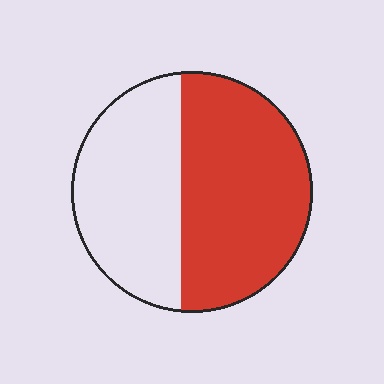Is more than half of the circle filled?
Yes.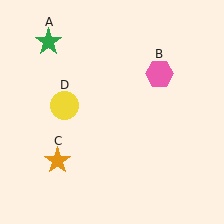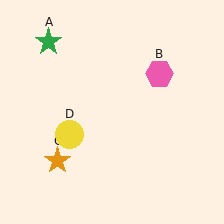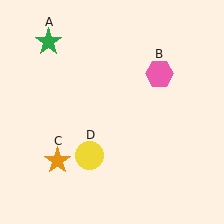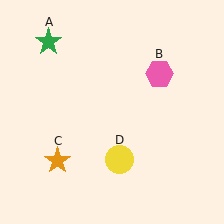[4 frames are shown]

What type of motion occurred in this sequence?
The yellow circle (object D) rotated counterclockwise around the center of the scene.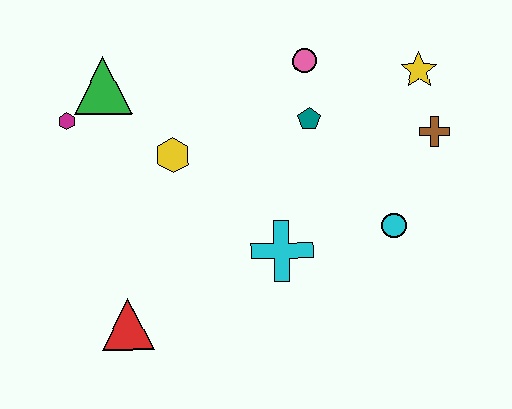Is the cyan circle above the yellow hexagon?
No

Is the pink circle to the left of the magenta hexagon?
No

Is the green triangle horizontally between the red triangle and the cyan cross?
No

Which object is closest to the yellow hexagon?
The green triangle is closest to the yellow hexagon.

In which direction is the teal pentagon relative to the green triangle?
The teal pentagon is to the right of the green triangle.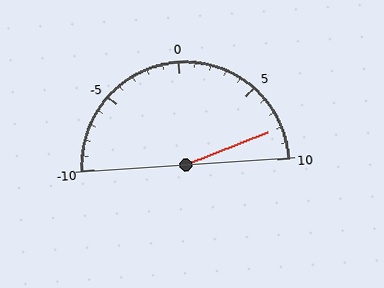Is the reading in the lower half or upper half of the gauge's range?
The reading is in the upper half of the range (-10 to 10).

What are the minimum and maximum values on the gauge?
The gauge ranges from -10 to 10.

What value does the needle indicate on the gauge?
The needle indicates approximately 8.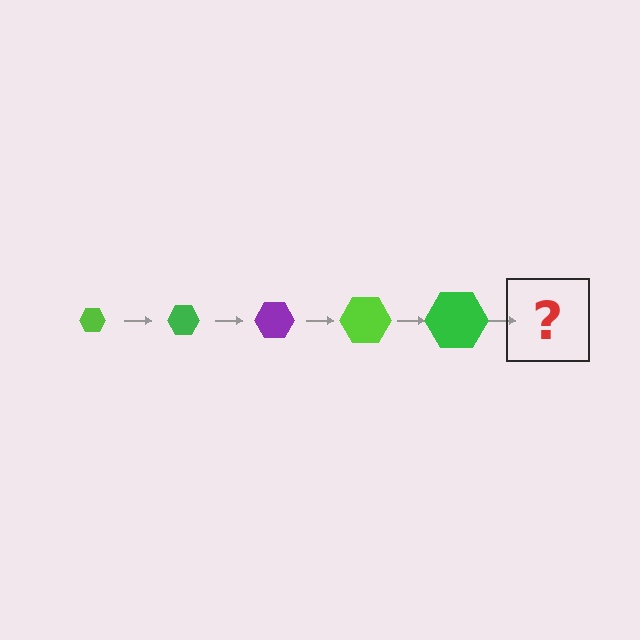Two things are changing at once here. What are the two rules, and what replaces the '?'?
The two rules are that the hexagon grows larger each step and the color cycles through lime, green, and purple. The '?' should be a purple hexagon, larger than the previous one.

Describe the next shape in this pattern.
It should be a purple hexagon, larger than the previous one.